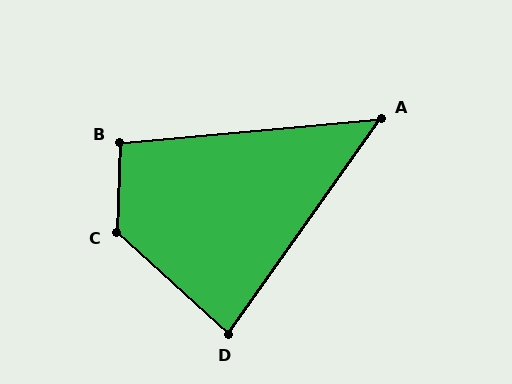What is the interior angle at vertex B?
Approximately 97 degrees (obtuse).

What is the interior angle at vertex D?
Approximately 83 degrees (acute).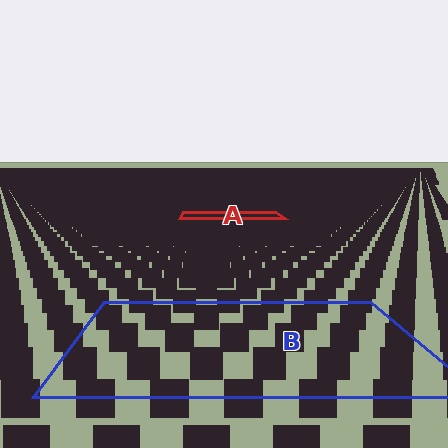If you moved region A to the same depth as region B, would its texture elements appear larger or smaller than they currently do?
They would appear larger. At a closer depth, the same texture elements are projected at a bigger on-screen size.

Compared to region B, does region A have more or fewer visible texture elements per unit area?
Region A has more texture elements per unit area — they are packed more densely because it is farther away.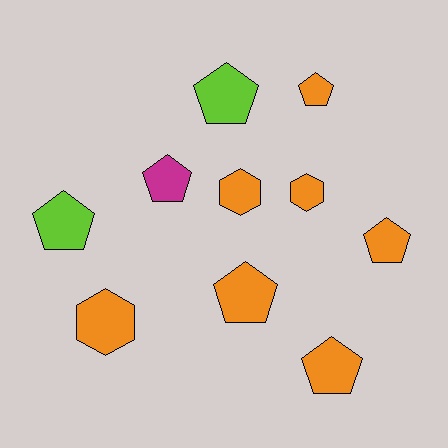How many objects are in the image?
There are 10 objects.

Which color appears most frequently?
Orange, with 7 objects.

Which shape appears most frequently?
Pentagon, with 7 objects.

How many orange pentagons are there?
There are 4 orange pentagons.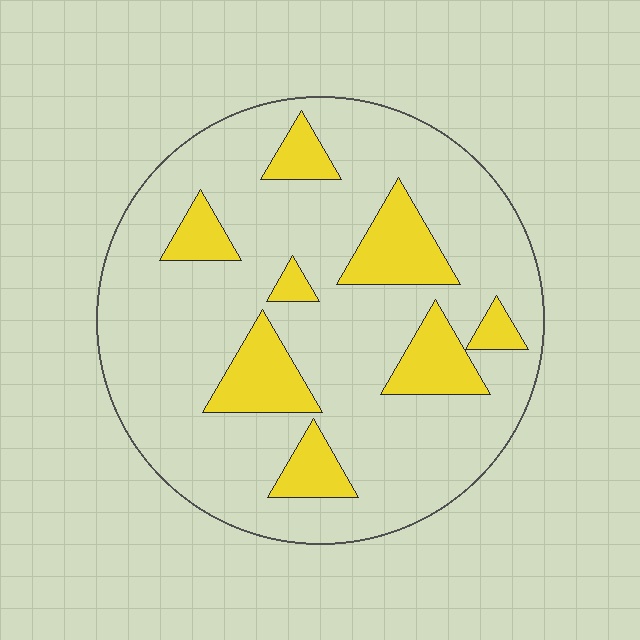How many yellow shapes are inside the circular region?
8.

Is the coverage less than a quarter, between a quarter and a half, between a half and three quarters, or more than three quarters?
Less than a quarter.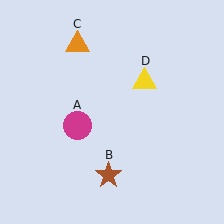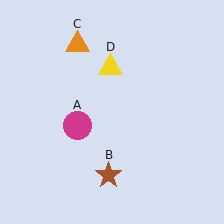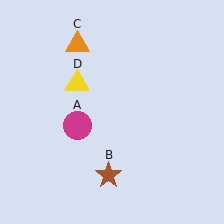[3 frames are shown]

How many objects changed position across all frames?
1 object changed position: yellow triangle (object D).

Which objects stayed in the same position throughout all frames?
Magenta circle (object A) and brown star (object B) and orange triangle (object C) remained stationary.